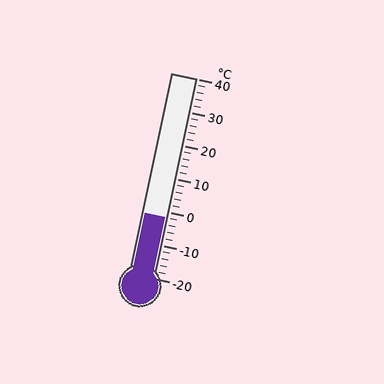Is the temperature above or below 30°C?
The temperature is below 30°C.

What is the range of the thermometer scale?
The thermometer scale ranges from -20°C to 40°C.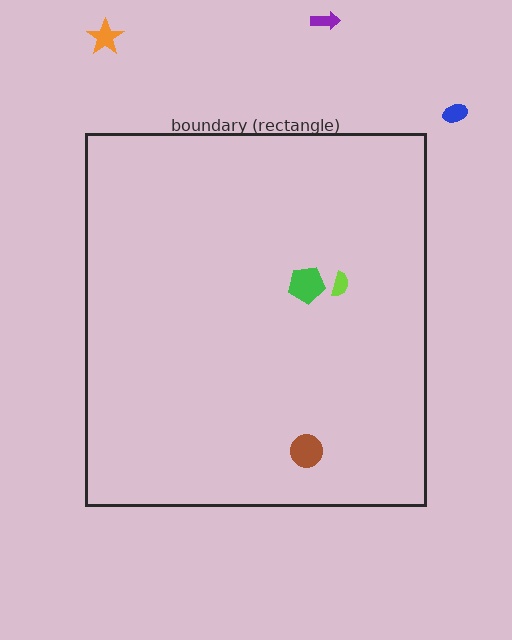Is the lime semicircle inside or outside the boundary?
Inside.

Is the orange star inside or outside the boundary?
Outside.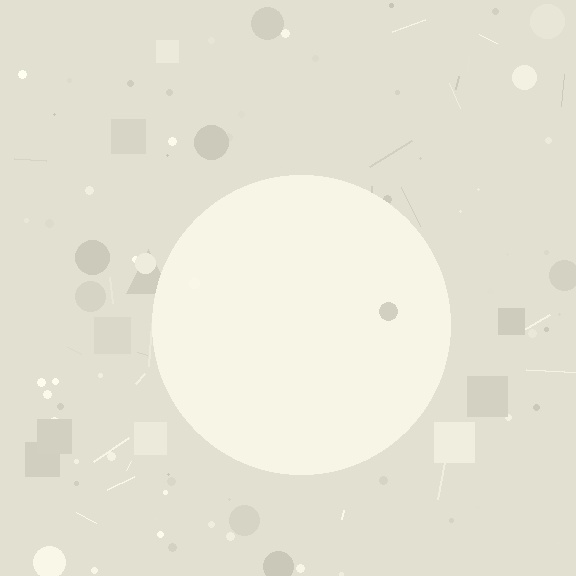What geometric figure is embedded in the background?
A circle is embedded in the background.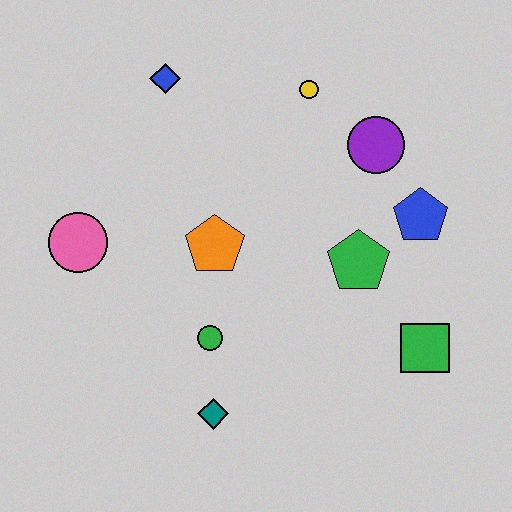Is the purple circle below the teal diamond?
No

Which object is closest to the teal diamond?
The green circle is closest to the teal diamond.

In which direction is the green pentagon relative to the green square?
The green pentagon is above the green square.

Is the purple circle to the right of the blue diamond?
Yes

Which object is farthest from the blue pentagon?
The pink circle is farthest from the blue pentagon.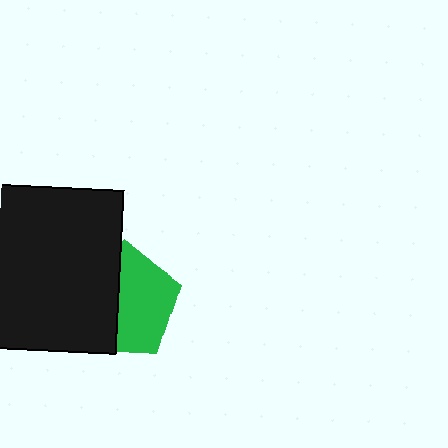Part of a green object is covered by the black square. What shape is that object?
It is a pentagon.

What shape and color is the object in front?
The object in front is a black square.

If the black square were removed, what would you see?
You would see the complete green pentagon.